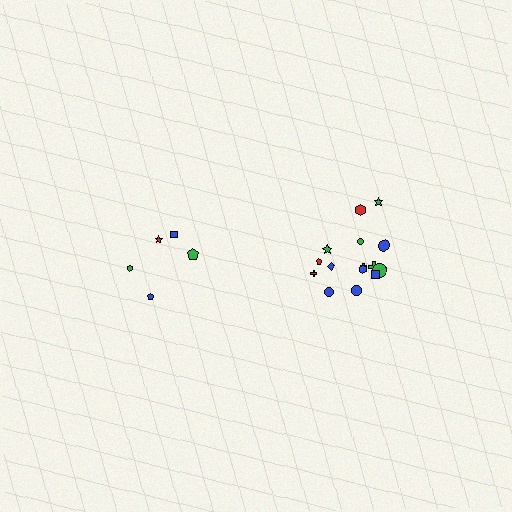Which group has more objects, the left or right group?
The right group.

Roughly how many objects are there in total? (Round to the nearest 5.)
Roughly 20 objects in total.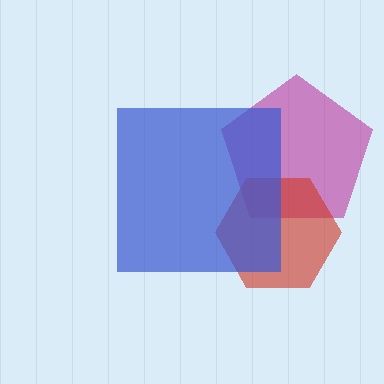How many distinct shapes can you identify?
There are 3 distinct shapes: a magenta pentagon, a red hexagon, a blue square.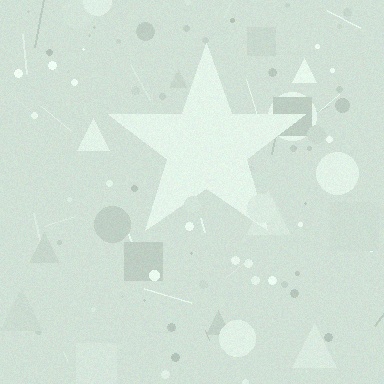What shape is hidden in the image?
A star is hidden in the image.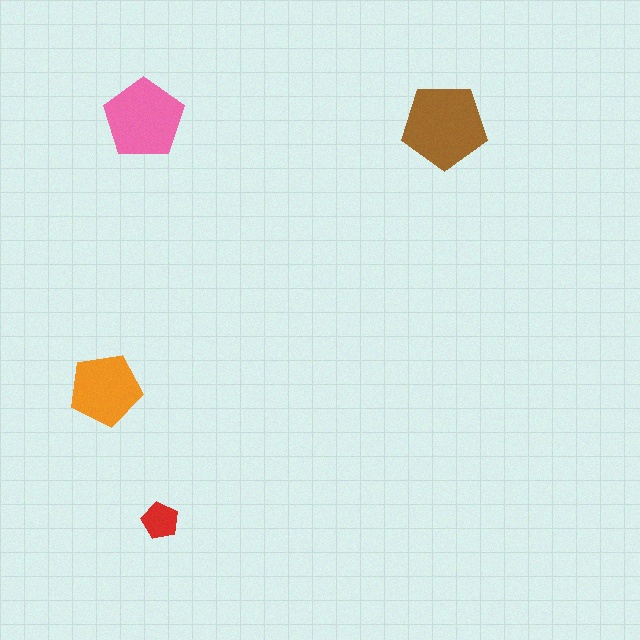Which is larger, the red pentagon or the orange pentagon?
The orange one.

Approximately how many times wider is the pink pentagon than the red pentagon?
About 2 times wider.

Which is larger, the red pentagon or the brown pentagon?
The brown one.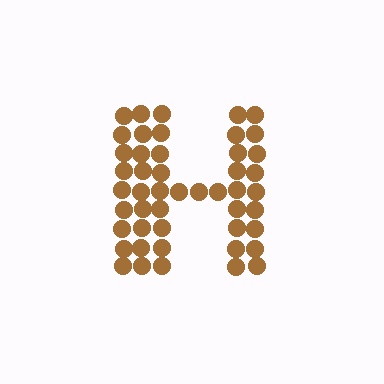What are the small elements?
The small elements are circles.